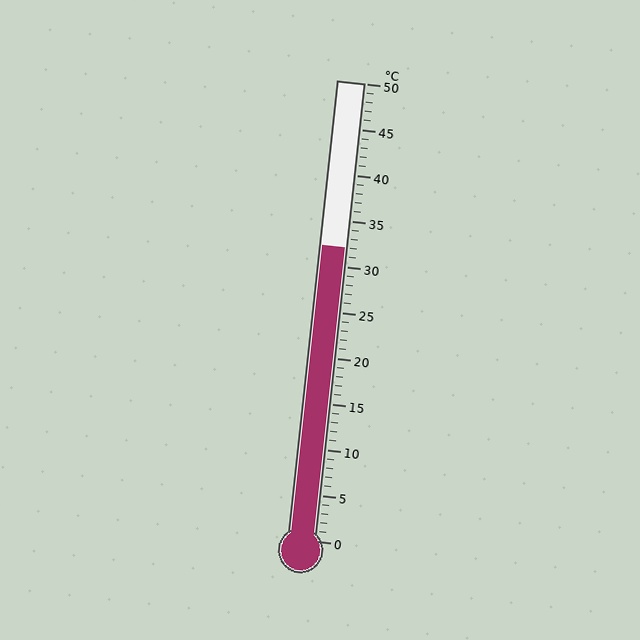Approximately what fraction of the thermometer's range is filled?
The thermometer is filled to approximately 65% of its range.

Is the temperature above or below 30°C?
The temperature is above 30°C.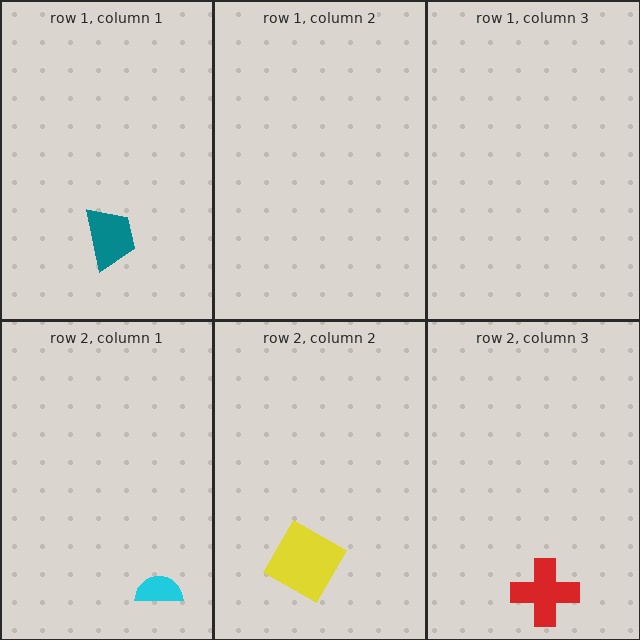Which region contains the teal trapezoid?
The row 1, column 1 region.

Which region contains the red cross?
The row 2, column 3 region.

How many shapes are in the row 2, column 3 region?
1.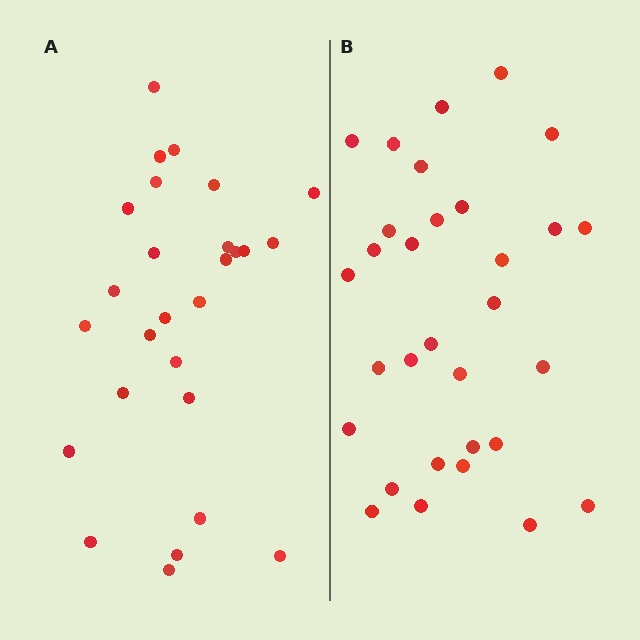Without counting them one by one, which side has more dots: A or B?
Region B (the right region) has more dots.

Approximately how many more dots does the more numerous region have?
Region B has about 4 more dots than region A.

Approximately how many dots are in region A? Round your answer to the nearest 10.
About 30 dots. (The exact count is 27, which rounds to 30.)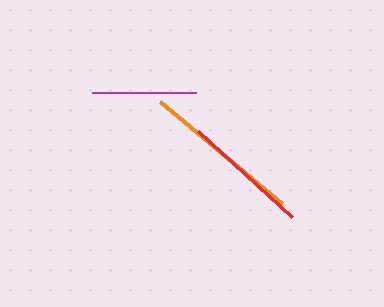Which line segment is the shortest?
The magenta line is the shortest at approximately 104 pixels.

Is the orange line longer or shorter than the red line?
The orange line is longer than the red line.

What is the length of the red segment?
The red segment is approximately 127 pixels long.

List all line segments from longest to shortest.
From longest to shortest: orange, red, magenta.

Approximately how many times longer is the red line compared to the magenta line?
The red line is approximately 1.2 times the length of the magenta line.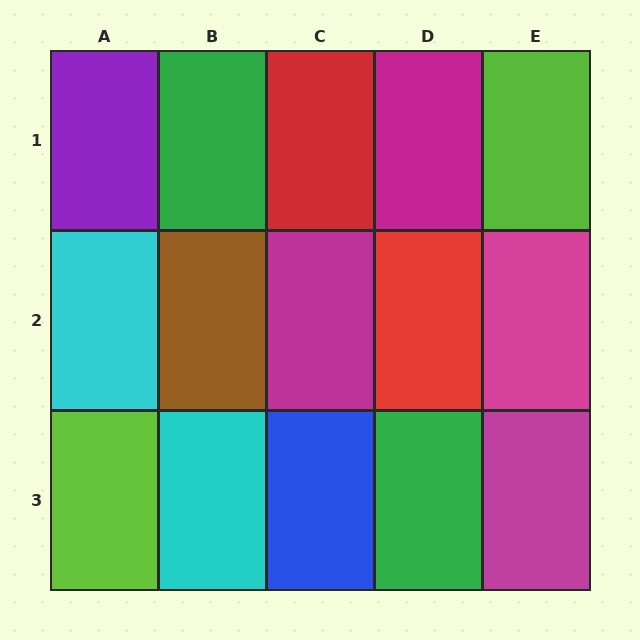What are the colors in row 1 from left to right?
Purple, green, red, magenta, lime.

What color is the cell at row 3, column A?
Lime.